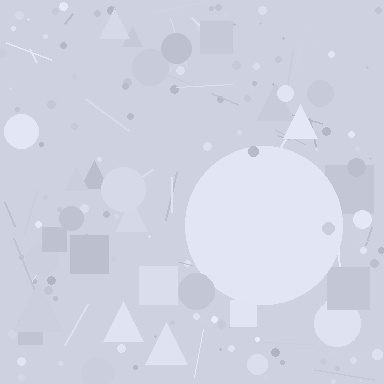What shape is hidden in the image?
A circle is hidden in the image.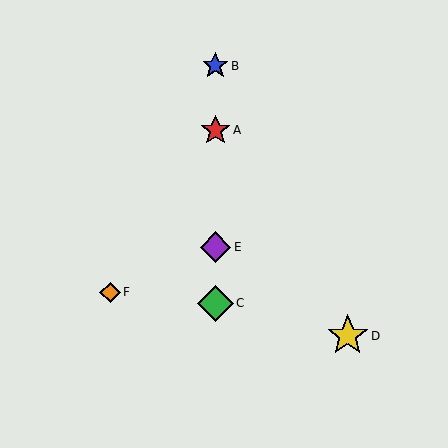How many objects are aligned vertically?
4 objects (A, B, C, E) are aligned vertically.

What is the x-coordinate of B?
Object B is at x≈215.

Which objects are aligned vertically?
Objects A, B, C, E are aligned vertically.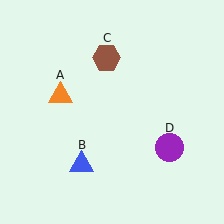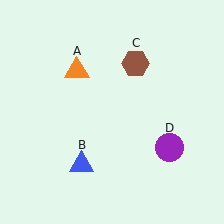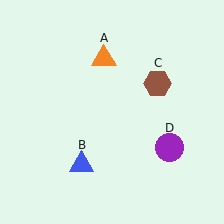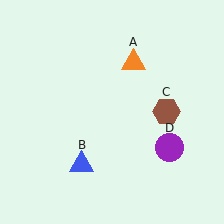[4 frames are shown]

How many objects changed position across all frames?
2 objects changed position: orange triangle (object A), brown hexagon (object C).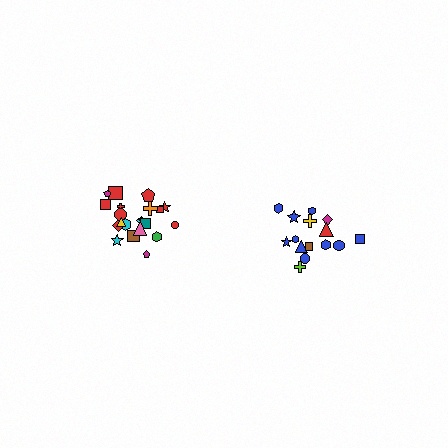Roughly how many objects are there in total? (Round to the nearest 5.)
Roughly 35 objects in total.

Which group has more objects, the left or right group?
The left group.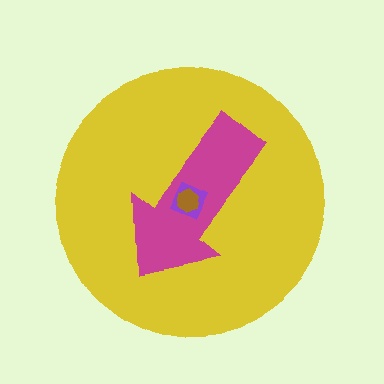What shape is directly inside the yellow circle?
The magenta arrow.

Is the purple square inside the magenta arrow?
Yes.